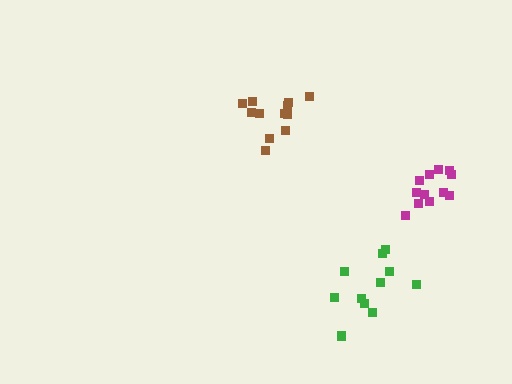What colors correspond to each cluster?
The clusters are colored: green, brown, magenta.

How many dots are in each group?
Group 1: 11 dots, Group 2: 12 dots, Group 3: 12 dots (35 total).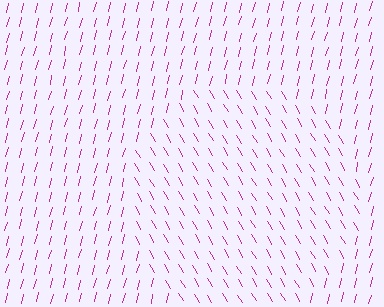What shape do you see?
I see a circle.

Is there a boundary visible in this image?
Yes, there is a texture boundary formed by a change in line orientation.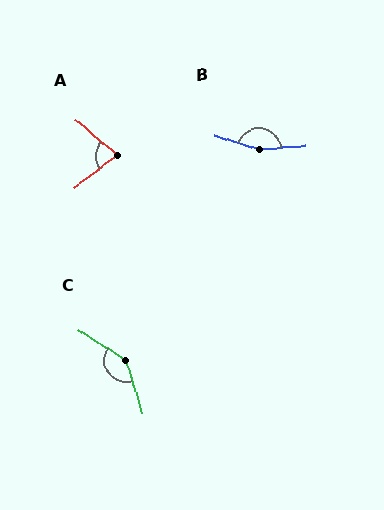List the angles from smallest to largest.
A (78°), C (140°), B (157°).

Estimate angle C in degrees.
Approximately 140 degrees.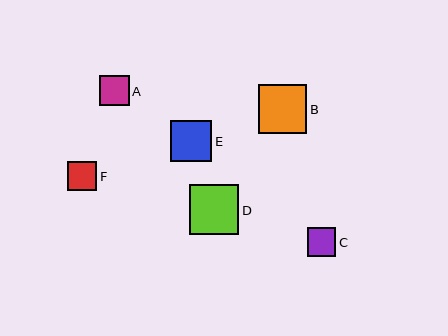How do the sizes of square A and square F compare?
Square A and square F are approximately the same size.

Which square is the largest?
Square D is the largest with a size of approximately 50 pixels.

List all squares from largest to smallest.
From largest to smallest: D, B, E, A, F, C.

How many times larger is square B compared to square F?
Square B is approximately 1.7 times the size of square F.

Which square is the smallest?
Square C is the smallest with a size of approximately 29 pixels.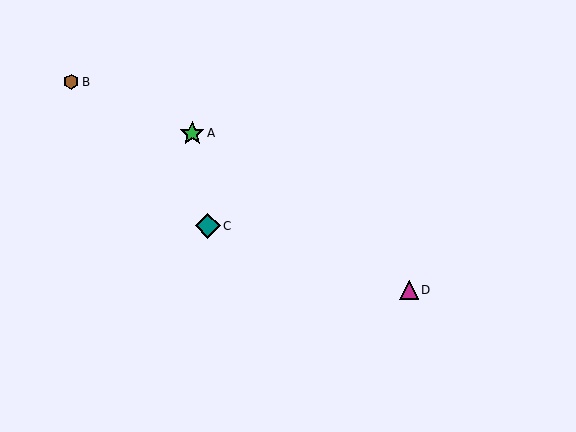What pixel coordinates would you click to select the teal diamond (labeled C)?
Click at (208, 226) to select the teal diamond C.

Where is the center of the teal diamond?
The center of the teal diamond is at (208, 226).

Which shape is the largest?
The teal diamond (labeled C) is the largest.